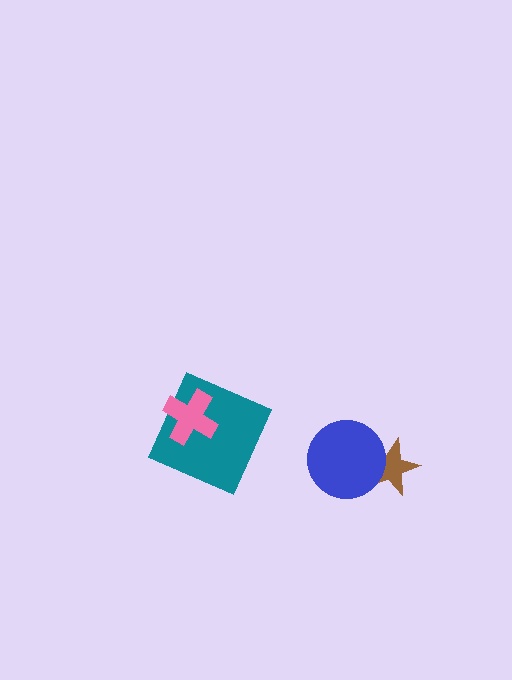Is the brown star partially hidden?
Yes, it is partially covered by another shape.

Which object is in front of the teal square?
The pink cross is in front of the teal square.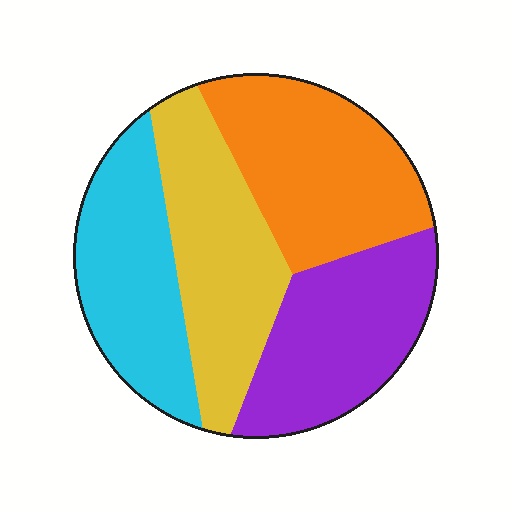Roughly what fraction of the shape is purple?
Purple takes up about one quarter (1/4) of the shape.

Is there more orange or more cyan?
Orange.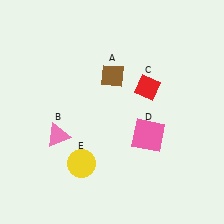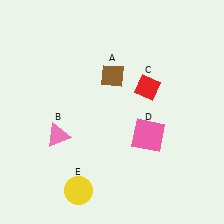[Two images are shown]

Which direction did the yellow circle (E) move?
The yellow circle (E) moved down.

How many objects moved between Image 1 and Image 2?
1 object moved between the two images.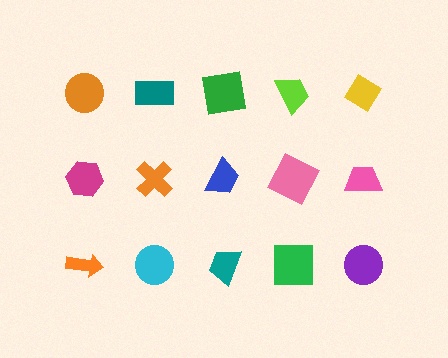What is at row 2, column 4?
A pink square.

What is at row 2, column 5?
A pink trapezoid.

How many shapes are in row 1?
5 shapes.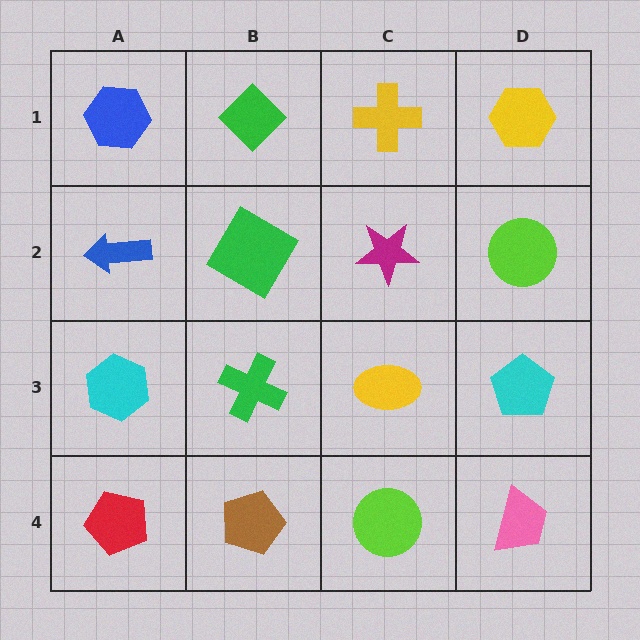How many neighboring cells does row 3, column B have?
4.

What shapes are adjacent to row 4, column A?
A cyan hexagon (row 3, column A), a brown pentagon (row 4, column B).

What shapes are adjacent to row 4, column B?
A green cross (row 3, column B), a red pentagon (row 4, column A), a lime circle (row 4, column C).